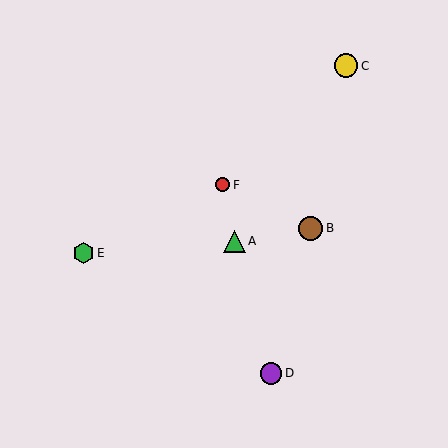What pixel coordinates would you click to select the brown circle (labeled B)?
Click at (311, 228) to select the brown circle B.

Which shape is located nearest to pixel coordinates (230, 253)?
The green triangle (labeled A) at (234, 241) is nearest to that location.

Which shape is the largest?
The brown circle (labeled B) is the largest.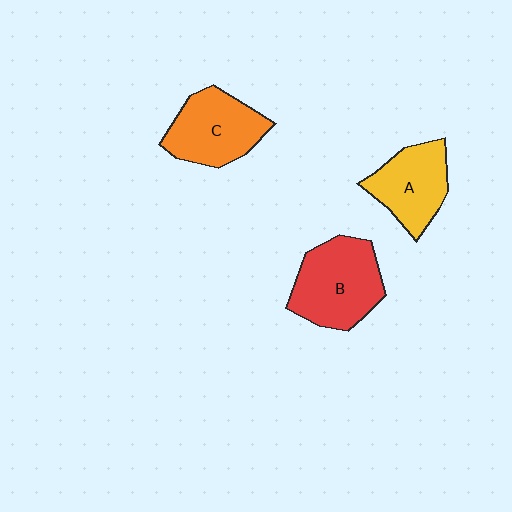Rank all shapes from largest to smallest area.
From largest to smallest: B (red), C (orange), A (yellow).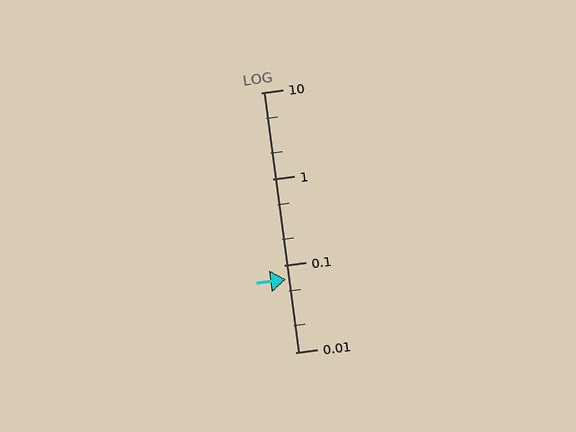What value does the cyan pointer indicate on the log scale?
The pointer indicates approximately 0.07.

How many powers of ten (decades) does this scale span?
The scale spans 3 decades, from 0.01 to 10.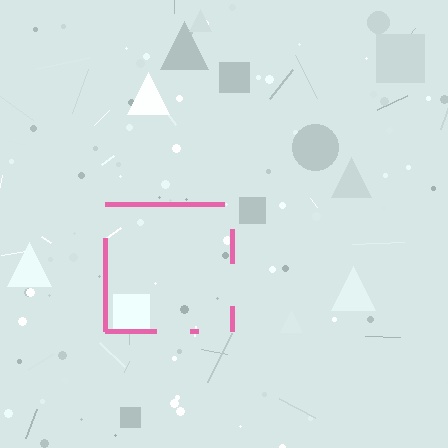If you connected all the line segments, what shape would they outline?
They would outline a square.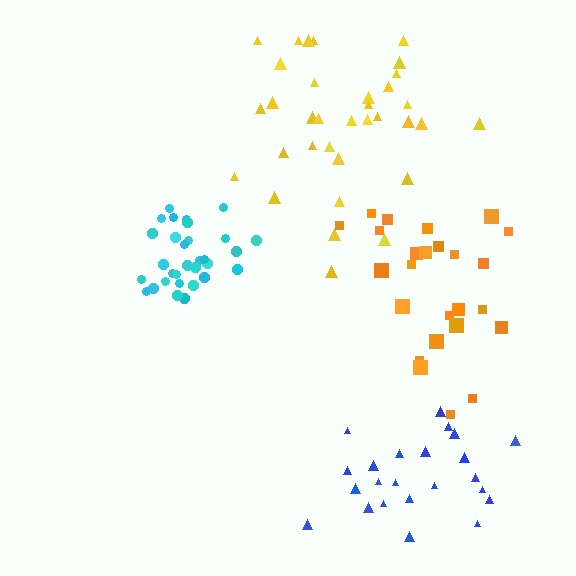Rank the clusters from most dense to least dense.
cyan, blue, orange, yellow.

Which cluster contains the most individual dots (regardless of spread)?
Yellow (34).